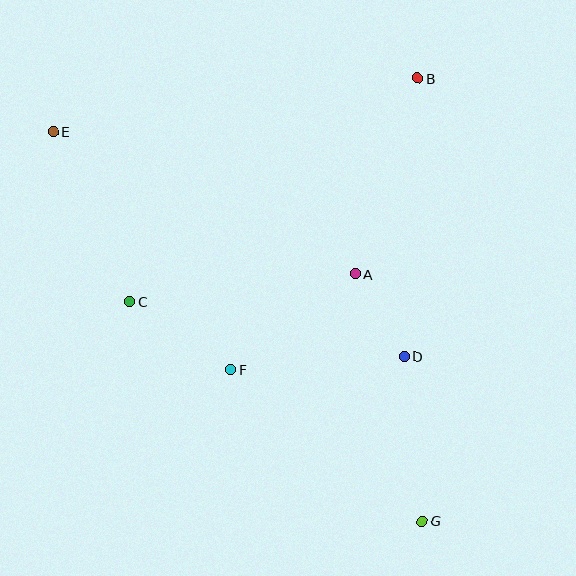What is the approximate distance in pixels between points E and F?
The distance between E and F is approximately 297 pixels.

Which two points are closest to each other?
Points A and D are closest to each other.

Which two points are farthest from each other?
Points E and G are farthest from each other.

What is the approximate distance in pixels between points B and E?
The distance between B and E is approximately 369 pixels.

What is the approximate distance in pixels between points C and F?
The distance between C and F is approximately 122 pixels.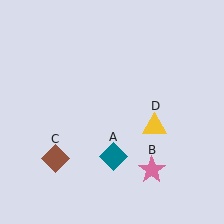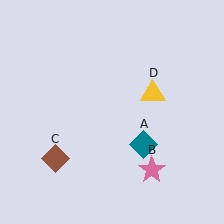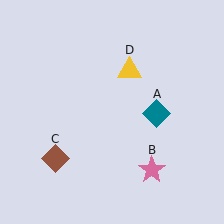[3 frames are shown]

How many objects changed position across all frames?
2 objects changed position: teal diamond (object A), yellow triangle (object D).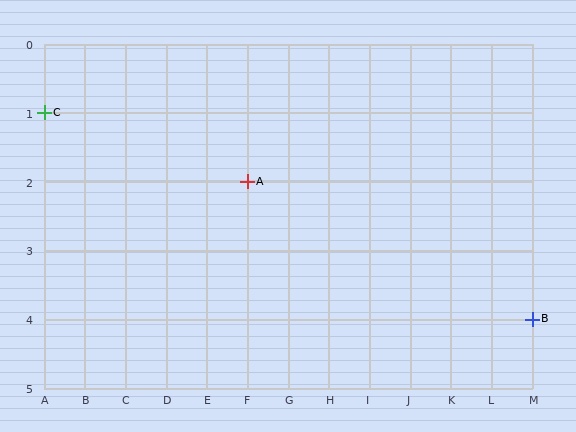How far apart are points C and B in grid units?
Points C and B are 12 columns and 3 rows apart (about 12.4 grid units diagonally).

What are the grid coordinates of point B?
Point B is at grid coordinates (M, 4).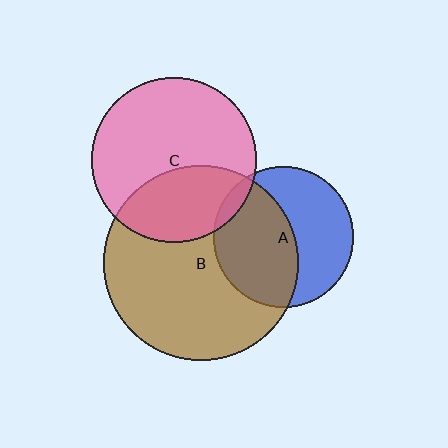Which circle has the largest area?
Circle B (brown).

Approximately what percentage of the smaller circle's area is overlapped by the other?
Approximately 5%.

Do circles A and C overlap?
Yes.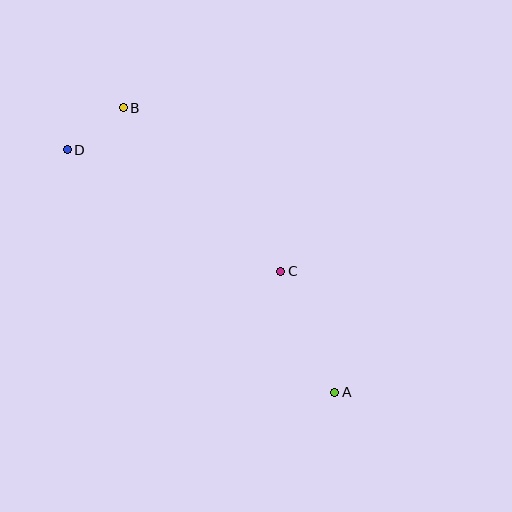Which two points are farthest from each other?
Points A and D are farthest from each other.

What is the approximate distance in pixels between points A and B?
The distance between A and B is approximately 355 pixels.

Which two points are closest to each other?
Points B and D are closest to each other.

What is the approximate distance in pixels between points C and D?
The distance between C and D is approximately 246 pixels.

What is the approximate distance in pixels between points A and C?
The distance between A and C is approximately 132 pixels.